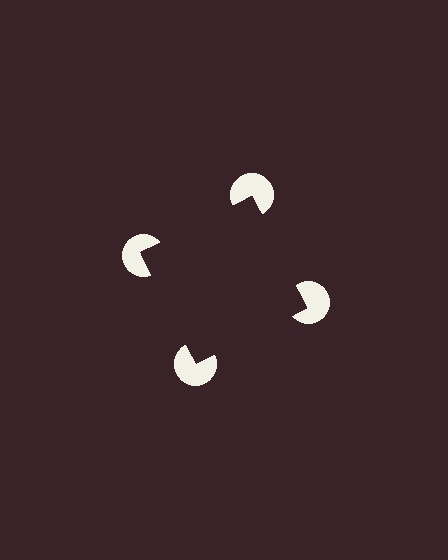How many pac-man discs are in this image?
There are 4 — one at each vertex of the illusory square.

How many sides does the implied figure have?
4 sides.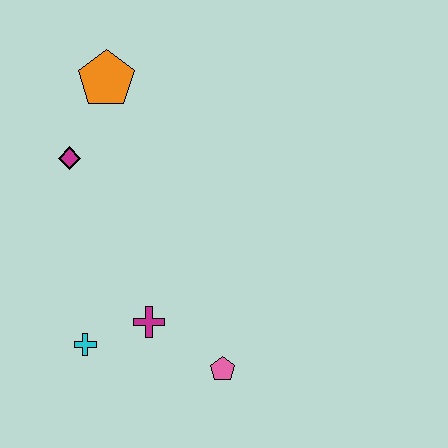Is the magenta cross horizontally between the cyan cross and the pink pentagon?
Yes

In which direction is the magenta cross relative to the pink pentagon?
The magenta cross is to the left of the pink pentagon.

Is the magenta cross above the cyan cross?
Yes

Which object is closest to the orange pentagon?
The magenta diamond is closest to the orange pentagon.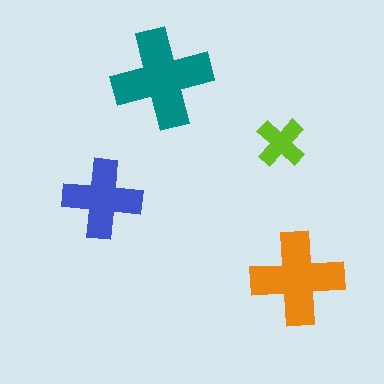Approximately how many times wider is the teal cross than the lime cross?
About 2 times wider.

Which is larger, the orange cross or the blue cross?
The orange one.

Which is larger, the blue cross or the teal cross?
The teal one.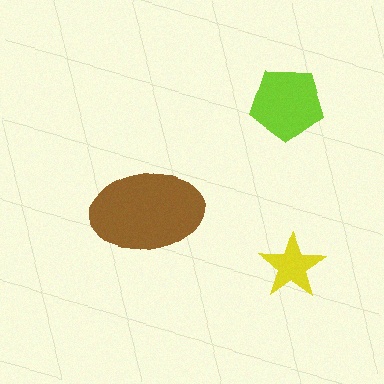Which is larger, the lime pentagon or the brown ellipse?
The brown ellipse.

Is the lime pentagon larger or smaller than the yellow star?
Larger.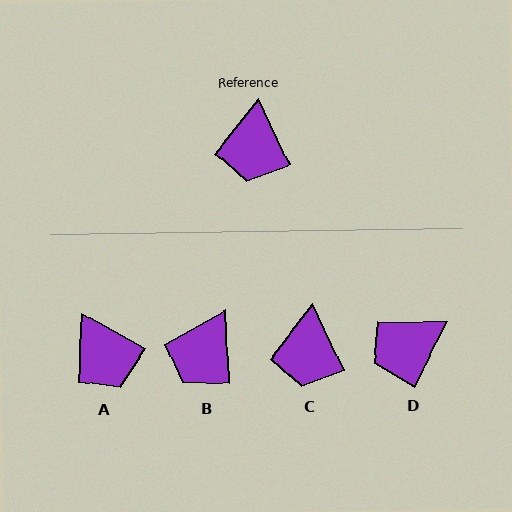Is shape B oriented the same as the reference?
No, it is off by about 23 degrees.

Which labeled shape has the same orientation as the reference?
C.